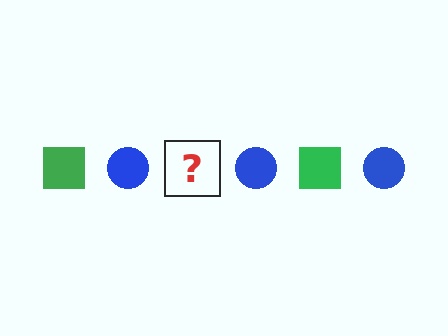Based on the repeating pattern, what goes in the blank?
The blank should be a green square.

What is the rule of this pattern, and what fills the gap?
The rule is that the pattern alternates between green square and blue circle. The gap should be filled with a green square.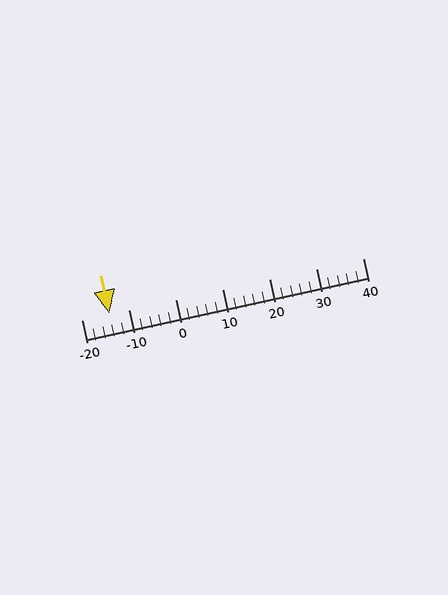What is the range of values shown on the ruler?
The ruler shows values from -20 to 40.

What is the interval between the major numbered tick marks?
The major tick marks are spaced 10 units apart.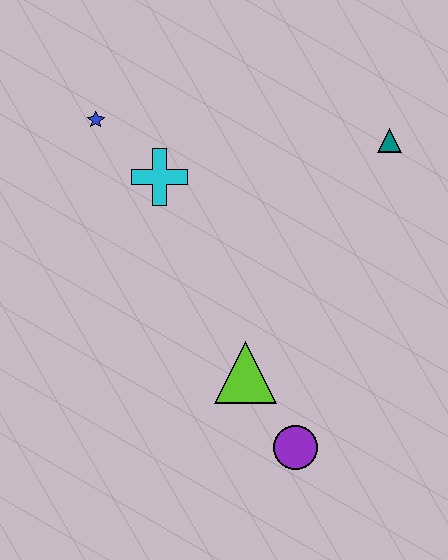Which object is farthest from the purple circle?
The blue star is farthest from the purple circle.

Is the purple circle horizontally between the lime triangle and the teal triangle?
Yes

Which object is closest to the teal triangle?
The cyan cross is closest to the teal triangle.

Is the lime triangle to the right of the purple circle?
No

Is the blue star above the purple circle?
Yes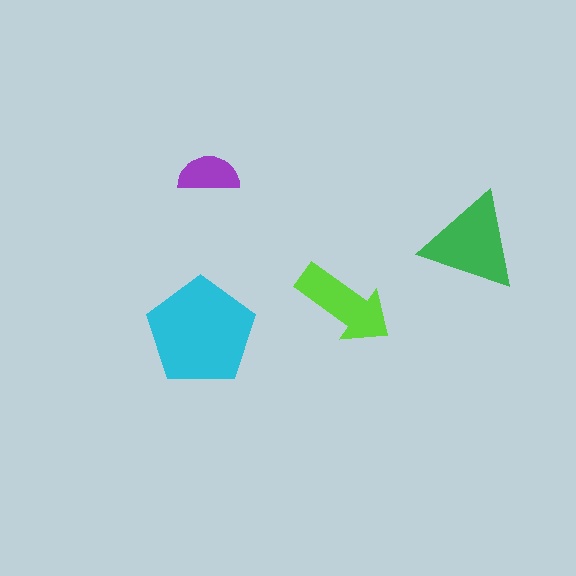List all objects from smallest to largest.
The purple semicircle, the lime arrow, the green triangle, the cyan pentagon.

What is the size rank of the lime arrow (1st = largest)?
3rd.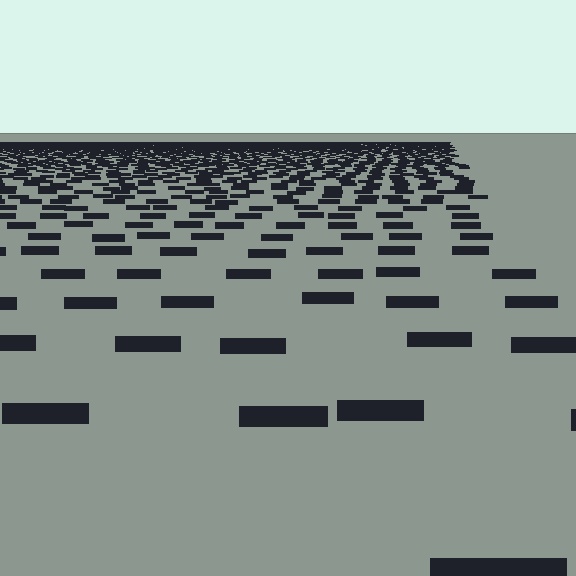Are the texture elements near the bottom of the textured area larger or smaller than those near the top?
Larger. Near the bottom, elements are closer to the viewer and appear at a bigger on-screen size.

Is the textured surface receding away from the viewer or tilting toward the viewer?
The surface is receding away from the viewer. Texture elements get smaller and denser toward the top.